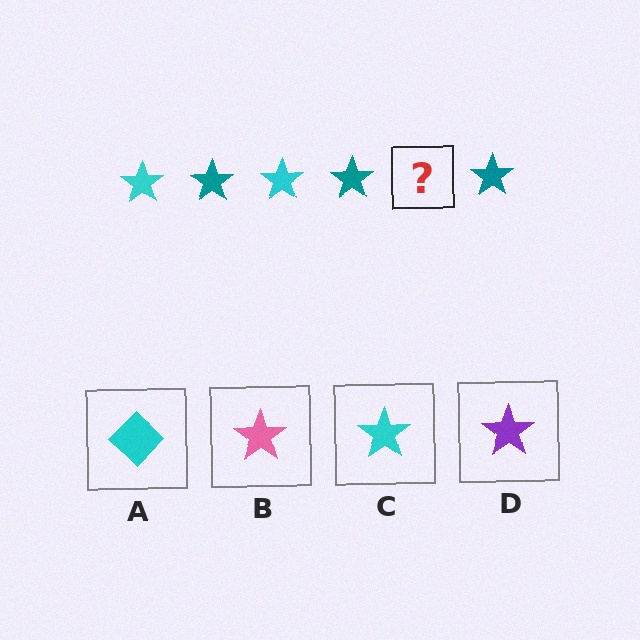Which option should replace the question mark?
Option C.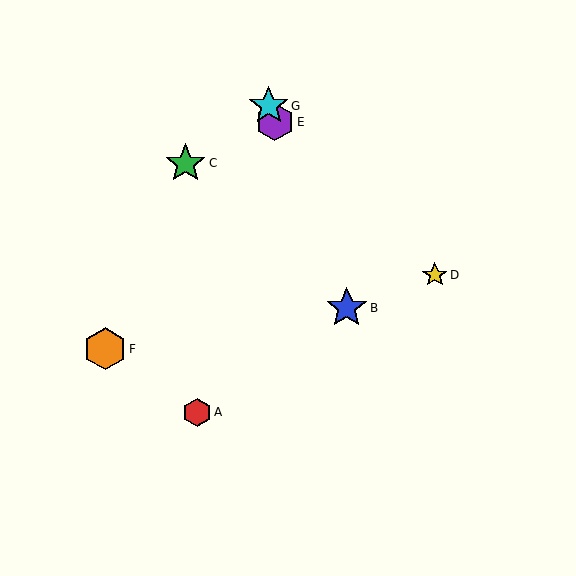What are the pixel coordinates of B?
Object B is at (347, 308).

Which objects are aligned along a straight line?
Objects B, E, G are aligned along a straight line.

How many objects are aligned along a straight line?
3 objects (B, E, G) are aligned along a straight line.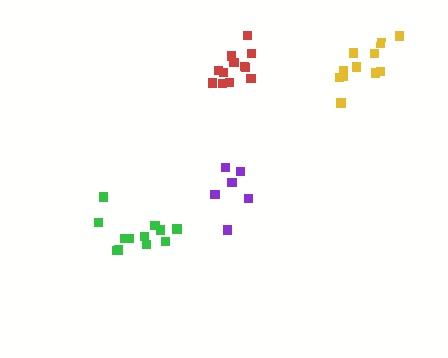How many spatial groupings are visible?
There are 4 spatial groupings.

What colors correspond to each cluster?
The clusters are colored: green, purple, yellow, red.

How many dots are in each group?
Group 1: 12 dots, Group 2: 6 dots, Group 3: 11 dots, Group 4: 12 dots (41 total).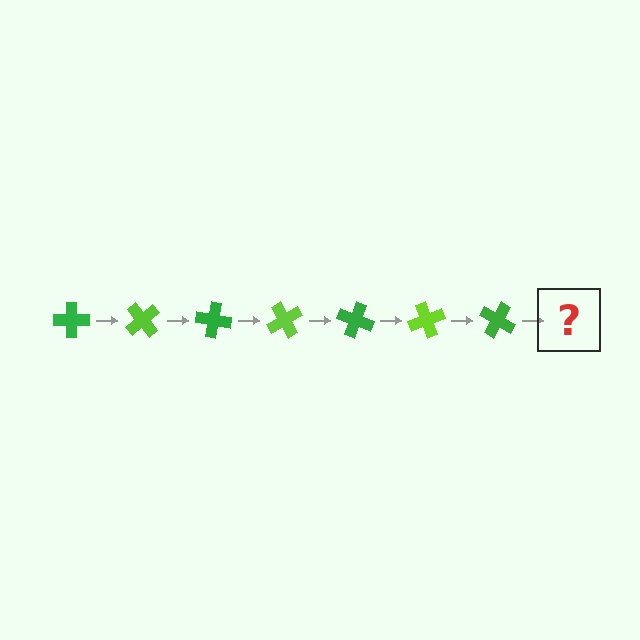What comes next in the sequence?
The next element should be a lime cross, rotated 350 degrees from the start.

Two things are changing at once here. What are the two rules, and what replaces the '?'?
The two rules are that it rotates 50 degrees each step and the color cycles through green and lime. The '?' should be a lime cross, rotated 350 degrees from the start.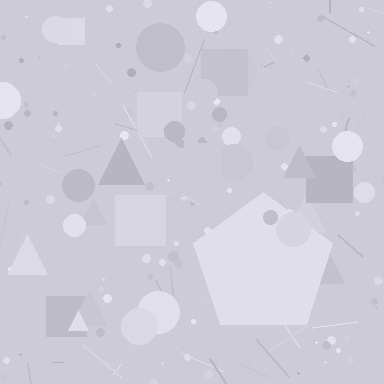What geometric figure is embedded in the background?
A pentagon is embedded in the background.